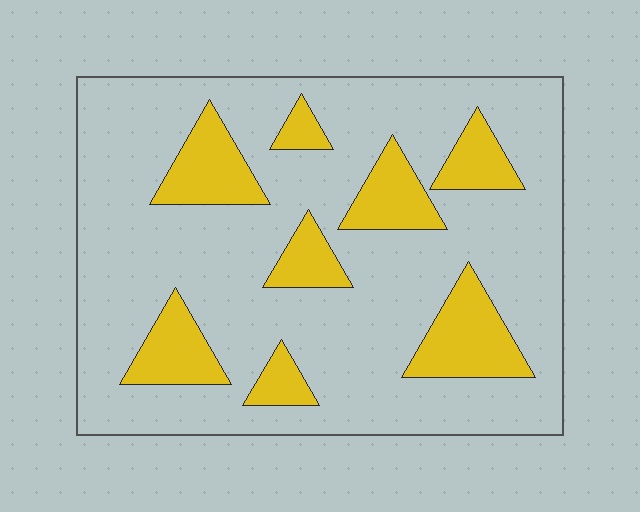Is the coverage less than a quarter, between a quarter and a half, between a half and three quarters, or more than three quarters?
Less than a quarter.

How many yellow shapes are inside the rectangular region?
8.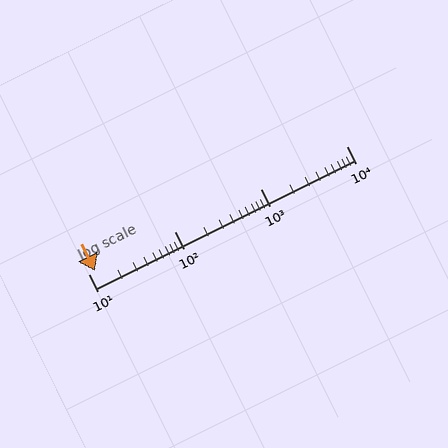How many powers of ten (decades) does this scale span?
The scale spans 3 decades, from 10 to 10000.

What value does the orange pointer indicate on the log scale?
The pointer indicates approximately 12.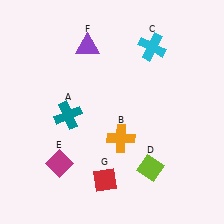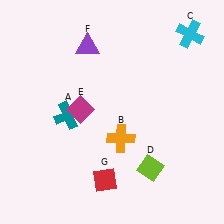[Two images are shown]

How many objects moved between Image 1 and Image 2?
2 objects moved between the two images.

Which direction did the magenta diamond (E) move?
The magenta diamond (E) moved up.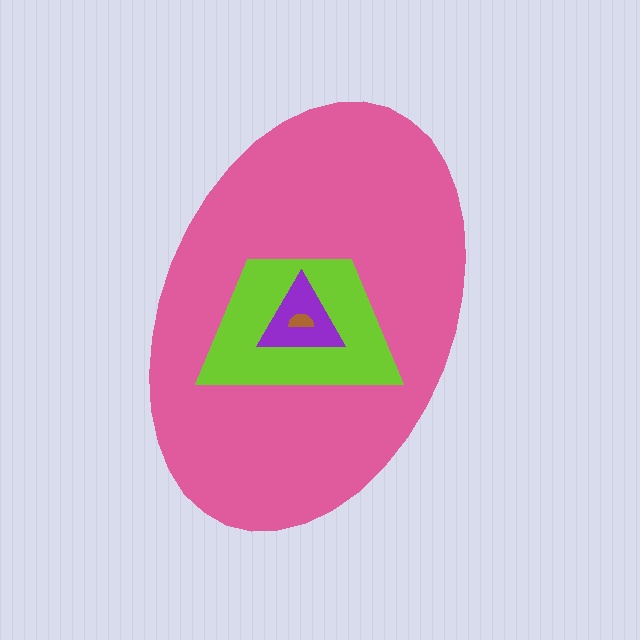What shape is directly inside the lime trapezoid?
The purple triangle.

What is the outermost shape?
The pink ellipse.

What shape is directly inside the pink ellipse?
The lime trapezoid.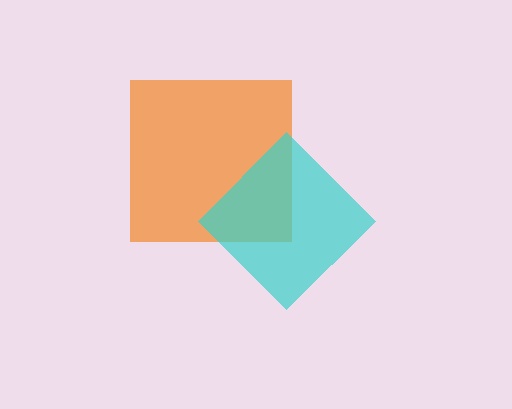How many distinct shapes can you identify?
There are 2 distinct shapes: an orange square, a cyan diamond.